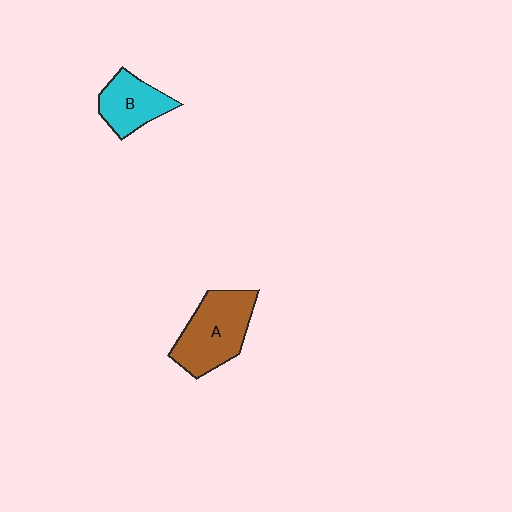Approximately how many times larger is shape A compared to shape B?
Approximately 1.5 times.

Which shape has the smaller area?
Shape B (cyan).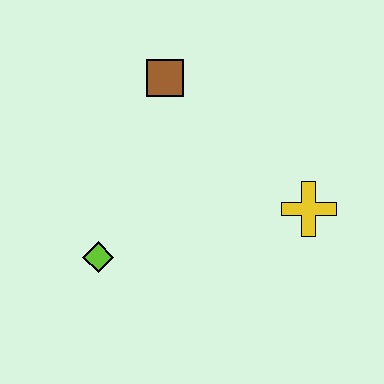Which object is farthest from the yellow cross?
The lime diamond is farthest from the yellow cross.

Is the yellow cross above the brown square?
No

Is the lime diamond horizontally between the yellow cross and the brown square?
No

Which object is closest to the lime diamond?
The brown square is closest to the lime diamond.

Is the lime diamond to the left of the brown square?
Yes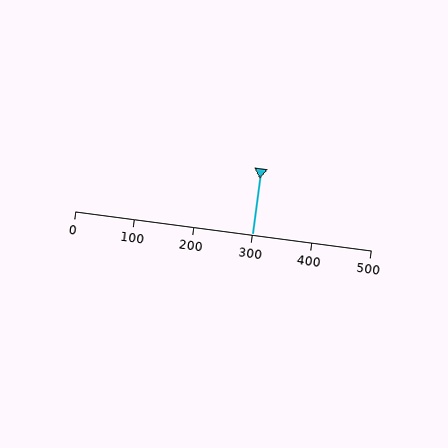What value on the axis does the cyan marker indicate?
The marker indicates approximately 300.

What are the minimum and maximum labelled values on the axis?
The axis runs from 0 to 500.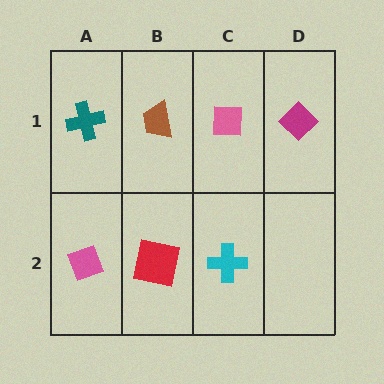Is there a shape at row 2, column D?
No, that cell is empty.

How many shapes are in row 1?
4 shapes.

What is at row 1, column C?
A pink square.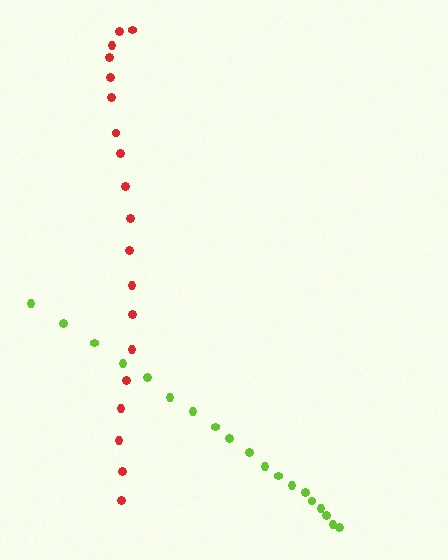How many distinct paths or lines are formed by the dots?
There are 2 distinct paths.